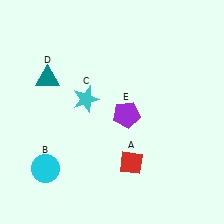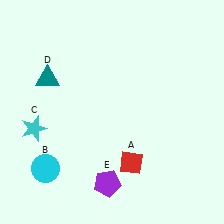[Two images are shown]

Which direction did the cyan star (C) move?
The cyan star (C) moved left.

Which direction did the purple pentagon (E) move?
The purple pentagon (E) moved down.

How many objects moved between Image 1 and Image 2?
2 objects moved between the two images.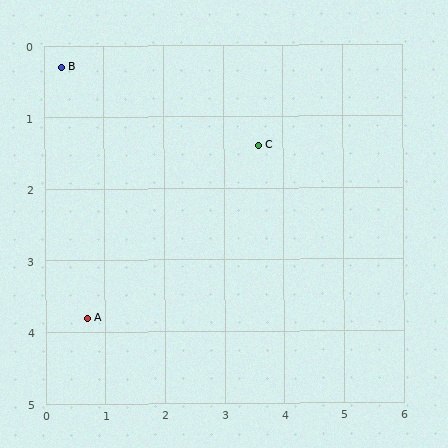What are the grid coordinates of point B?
Point B is at approximately (0.3, 0.3).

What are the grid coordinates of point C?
Point C is at approximately (3.6, 1.4).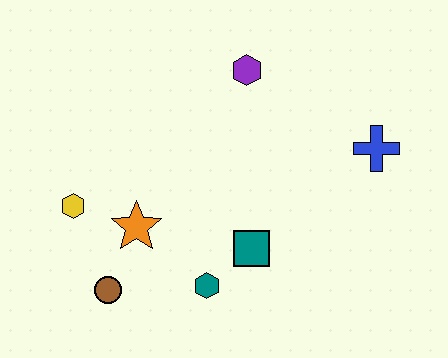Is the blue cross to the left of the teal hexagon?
No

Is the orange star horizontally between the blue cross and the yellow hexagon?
Yes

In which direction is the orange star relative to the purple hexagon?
The orange star is below the purple hexagon.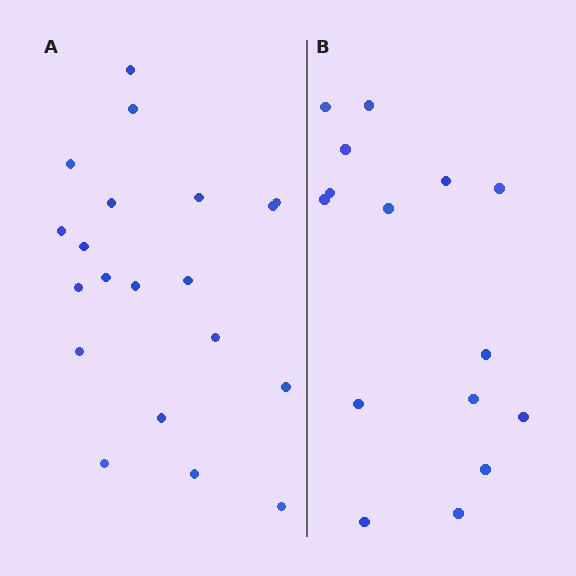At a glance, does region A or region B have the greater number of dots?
Region A (the left region) has more dots.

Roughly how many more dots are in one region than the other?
Region A has about 5 more dots than region B.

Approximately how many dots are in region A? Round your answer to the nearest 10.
About 20 dots.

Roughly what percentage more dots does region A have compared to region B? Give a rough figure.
About 35% more.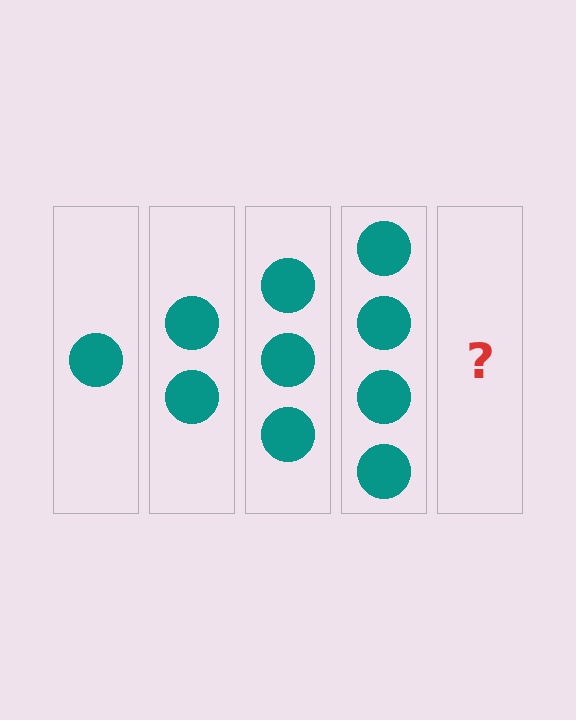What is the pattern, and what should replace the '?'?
The pattern is that each step adds one more circle. The '?' should be 5 circles.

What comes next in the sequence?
The next element should be 5 circles.